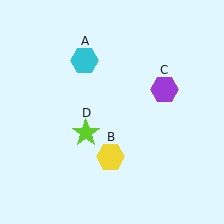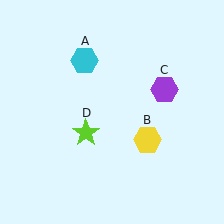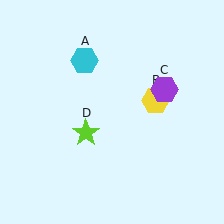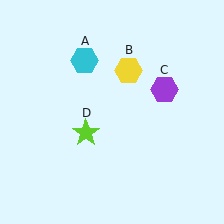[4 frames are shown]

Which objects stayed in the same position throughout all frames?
Cyan hexagon (object A) and purple hexagon (object C) and lime star (object D) remained stationary.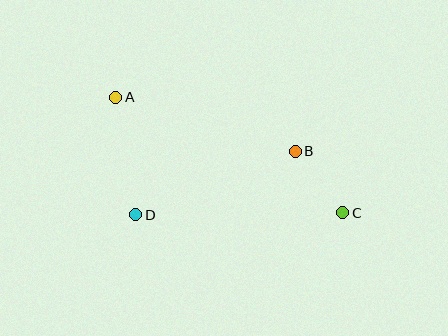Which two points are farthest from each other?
Points A and C are farthest from each other.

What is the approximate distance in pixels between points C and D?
The distance between C and D is approximately 207 pixels.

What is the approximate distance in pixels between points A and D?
The distance between A and D is approximately 119 pixels.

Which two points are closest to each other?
Points B and C are closest to each other.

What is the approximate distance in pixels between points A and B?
The distance between A and B is approximately 187 pixels.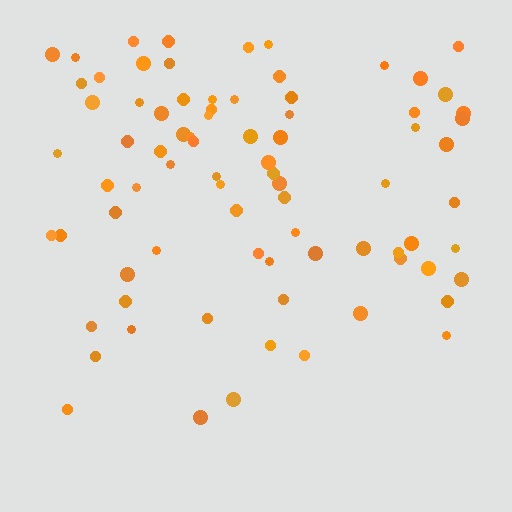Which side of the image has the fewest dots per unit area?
The bottom.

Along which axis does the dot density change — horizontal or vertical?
Vertical.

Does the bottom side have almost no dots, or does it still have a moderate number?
Still a moderate number, just noticeably fewer than the top.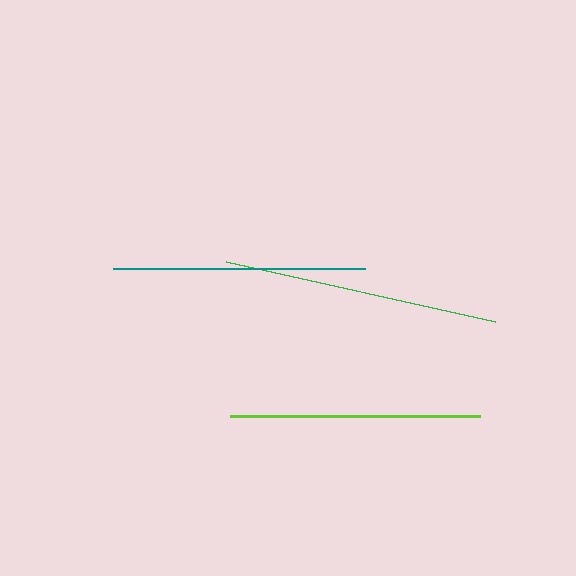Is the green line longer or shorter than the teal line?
The green line is longer than the teal line.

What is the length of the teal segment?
The teal segment is approximately 252 pixels long.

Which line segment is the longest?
The green line is the longest at approximately 276 pixels.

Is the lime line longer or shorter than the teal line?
The teal line is longer than the lime line.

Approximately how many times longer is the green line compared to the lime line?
The green line is approximately 1.1 times the length of the lime line.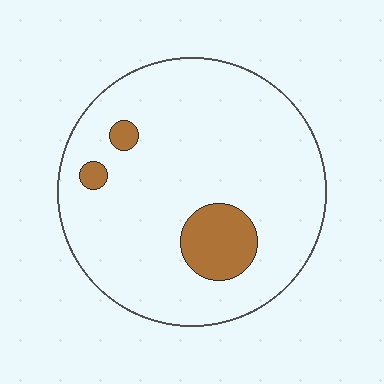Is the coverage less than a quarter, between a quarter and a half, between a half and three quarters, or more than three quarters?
Less than a quarter.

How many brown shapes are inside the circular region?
3.